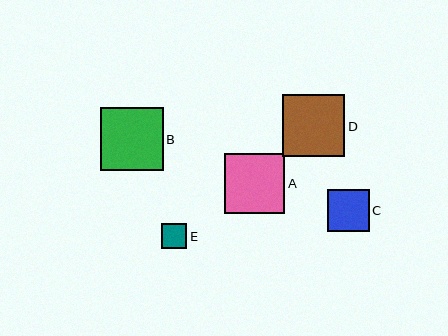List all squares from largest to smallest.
From largest to smallest: B, D, A, C, E.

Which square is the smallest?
Square E is the smallest with a size of approximately 25 pixels.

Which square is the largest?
Square B is the largest with a size of approximately 62 pixels.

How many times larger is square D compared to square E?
Square D is approximately 2.5 times the size of square E.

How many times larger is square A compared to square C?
Square A is approximately 1.4 times the size of square C.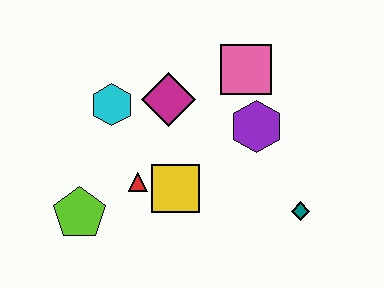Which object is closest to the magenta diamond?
The cyan hexagon is closest to the magenta diamond.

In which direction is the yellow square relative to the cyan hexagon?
The yellow square is below the cyan hexagon.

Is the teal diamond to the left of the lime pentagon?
No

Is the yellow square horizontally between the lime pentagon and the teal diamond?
Yes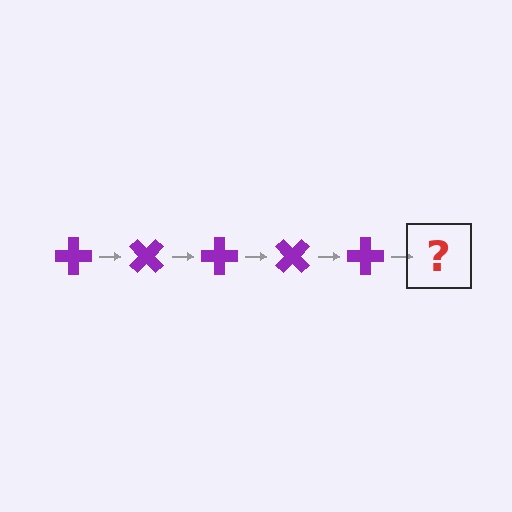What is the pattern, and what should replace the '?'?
The pattern is that the cross rotates 45 degrees each step. The '?' should be a purple cross rotated 225 degrees.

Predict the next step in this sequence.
The next step is a purple cross rotated 225 degrees.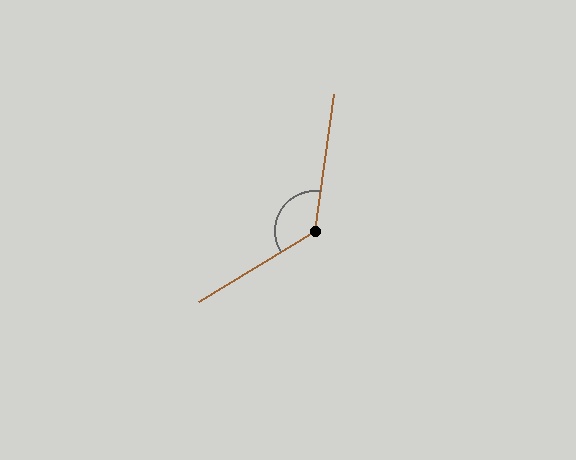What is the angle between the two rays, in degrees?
Approximately 129 degrees.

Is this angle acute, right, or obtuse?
It is obtuse.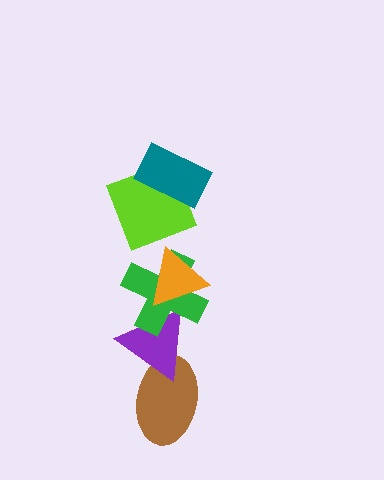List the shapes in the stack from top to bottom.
From top to bottom: the teal rectangle, the lime square, the orange triangle, the green cross, the purple triangle, the brown ellipse.